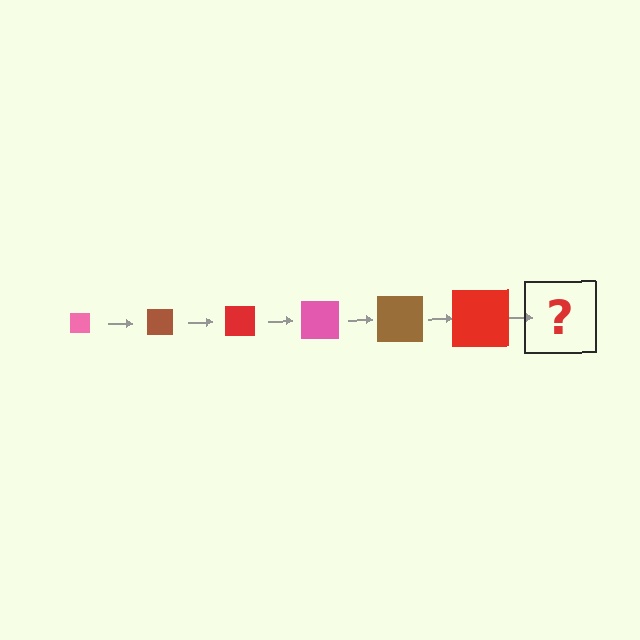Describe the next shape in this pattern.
It should be a pink square, larger than the previous one.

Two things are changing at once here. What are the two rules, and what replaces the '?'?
The two rules are that the square grows larger each step and the color cycles through pink, brown, and red. The '?' should be a pink square, larger than the previous one.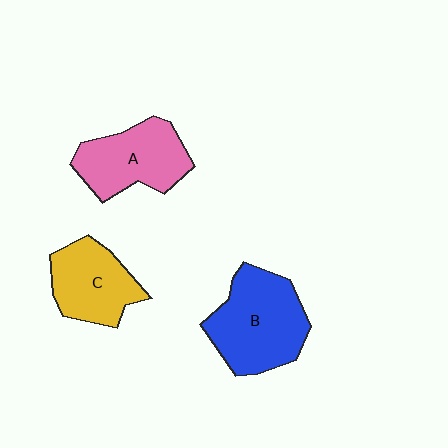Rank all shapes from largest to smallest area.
From largest to smallest: B (blue), A (pink), C (yellow).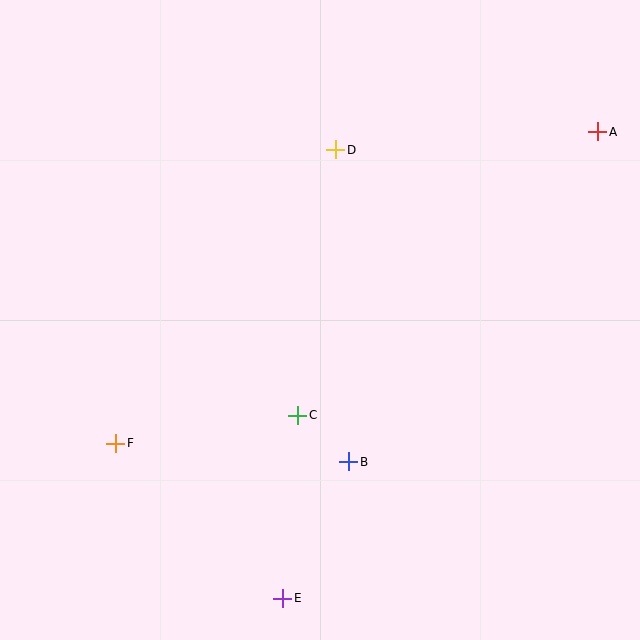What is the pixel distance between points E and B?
The distance between E and B is 152 pixels.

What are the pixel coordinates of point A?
Point A is at (598, 132).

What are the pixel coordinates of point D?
Point D is at (336, 150).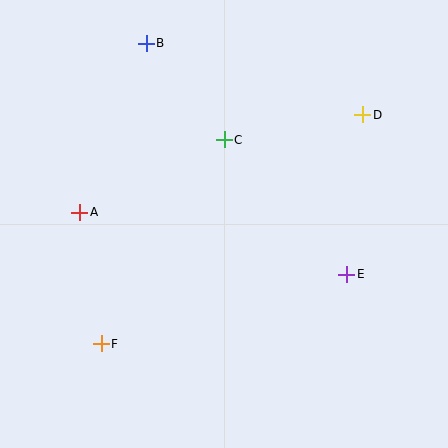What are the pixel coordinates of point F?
Point F is at (101, 344).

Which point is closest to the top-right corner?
Point D is closest to the top-right corner.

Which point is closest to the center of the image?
Point C at (224, 140) is closest to the center.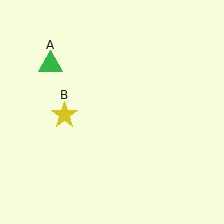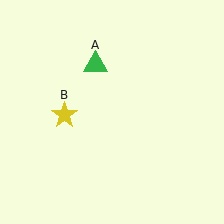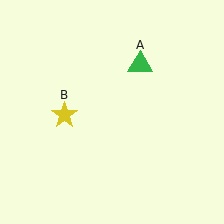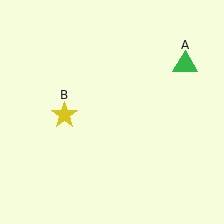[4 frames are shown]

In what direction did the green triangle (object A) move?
The green triangle (object A) moved right.